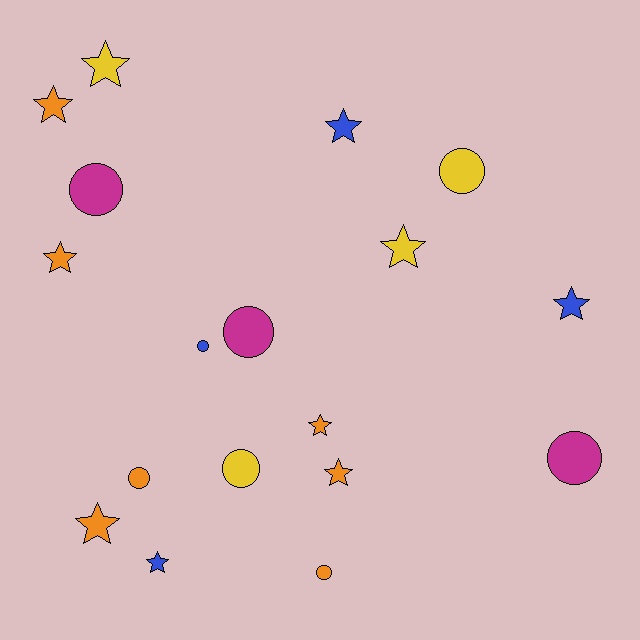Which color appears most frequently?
Orange, with 7 objects.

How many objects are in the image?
There are 18 objects.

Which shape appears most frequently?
Star, with 10 objects.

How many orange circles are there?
There are 2 orange circles.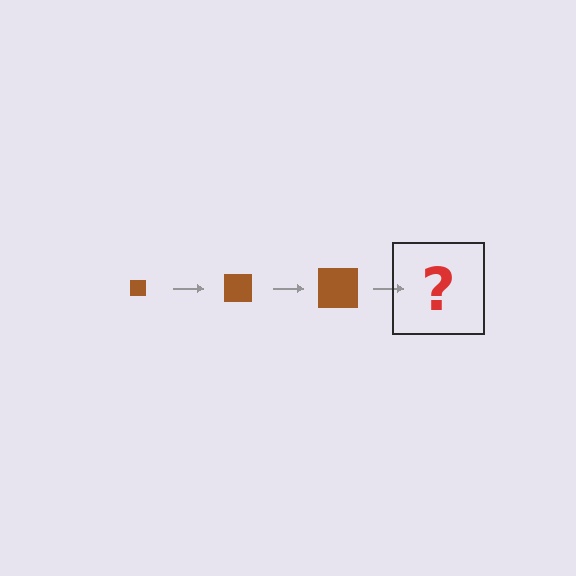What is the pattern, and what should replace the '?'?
The pattern is that the square gets progressively larger each step. The '?' should be a brown square, larger than the previous one.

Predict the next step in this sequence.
The next step is a brown square, larger than the previous one.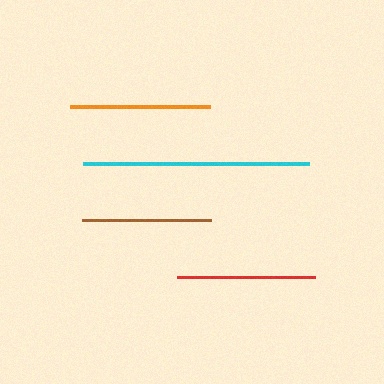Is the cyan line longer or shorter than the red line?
The cyan line is longer than the red line.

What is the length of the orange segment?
The orange segment is approximately 139 pixels long.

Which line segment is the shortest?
The brown line is the shortest at approximately 129 pixels.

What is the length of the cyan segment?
The cyan segment is approximately 226 pixels long.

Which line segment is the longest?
The cyan line is the longest at approximately 226 pixels.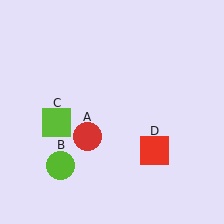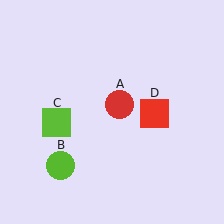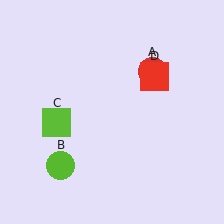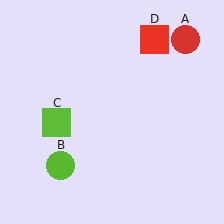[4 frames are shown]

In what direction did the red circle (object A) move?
The red circle (object A) moved up and to the right.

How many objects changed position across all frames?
2 objects changed position: red circle (object A), red square (object D).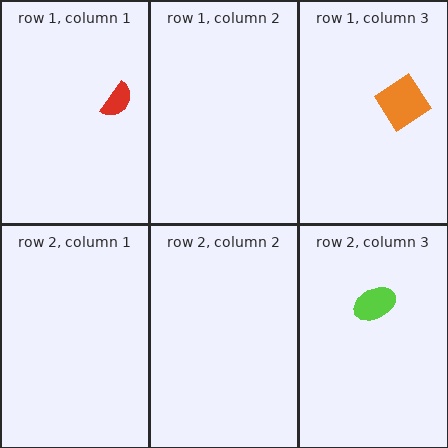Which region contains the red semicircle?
The row 1, column 1 region.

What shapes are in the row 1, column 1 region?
The red semicircle.